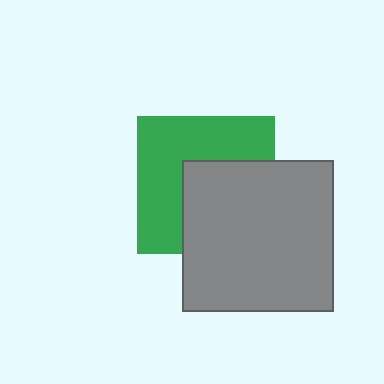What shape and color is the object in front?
The object in front is a gray square.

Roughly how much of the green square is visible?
About half of it is visible (roughly 54%).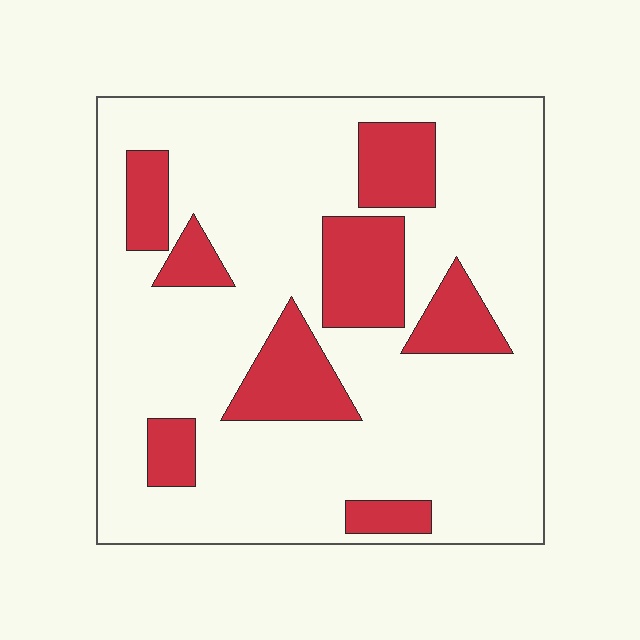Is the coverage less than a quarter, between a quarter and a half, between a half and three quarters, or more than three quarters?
Less than a quarter.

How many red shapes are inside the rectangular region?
8.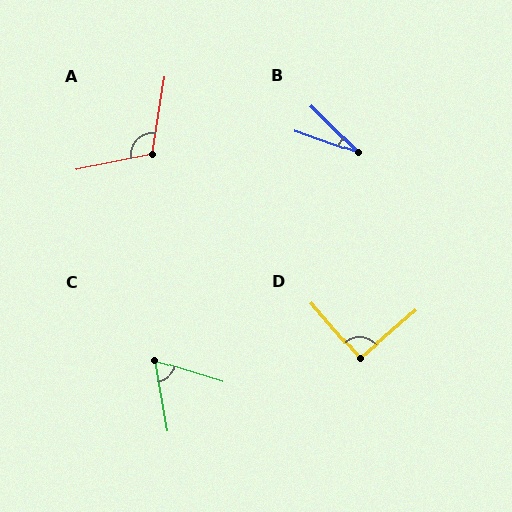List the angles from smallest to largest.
B (25°), C (63°), D (90°), A (111°).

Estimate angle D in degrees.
Approximately 90 degrees.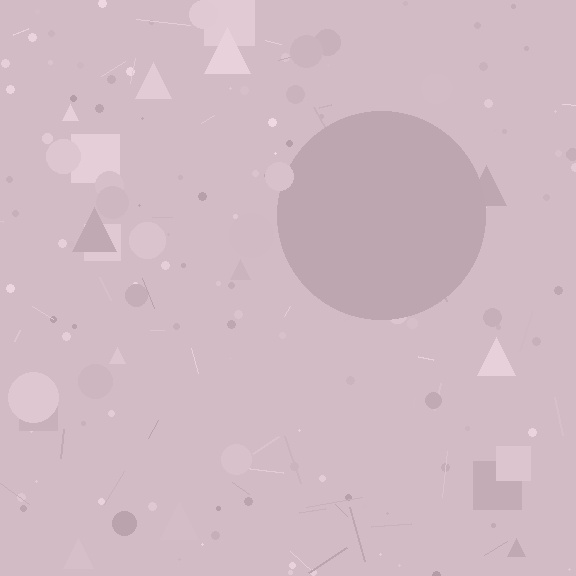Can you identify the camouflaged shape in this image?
The camouflaged shape is a circle.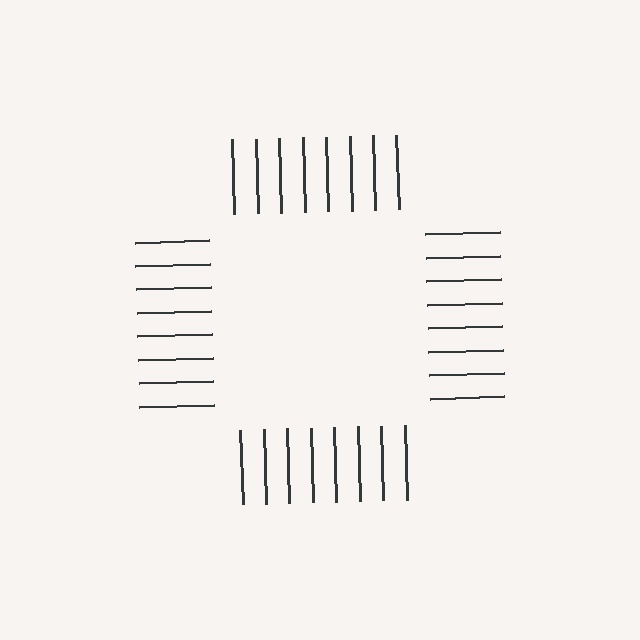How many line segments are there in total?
32 — 8 along each of the 4 edges.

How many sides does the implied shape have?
4 sides — the line-ends trace a square.